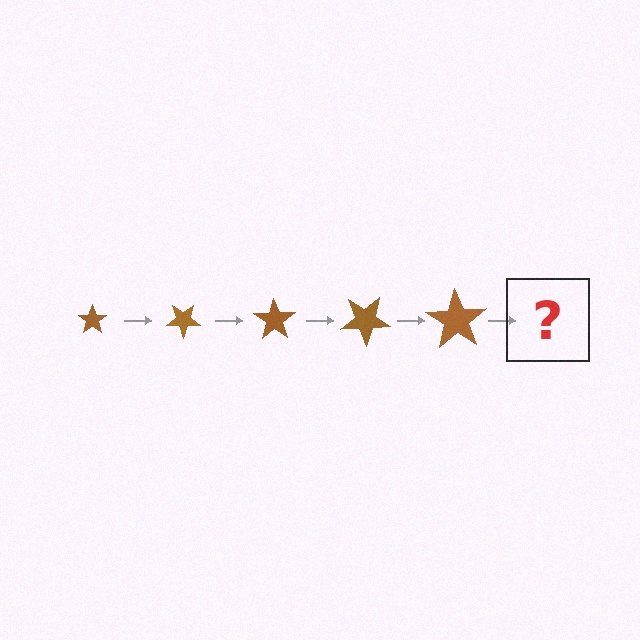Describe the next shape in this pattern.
It should be a star, larger than the previous one and rotated 175 degrees from the start.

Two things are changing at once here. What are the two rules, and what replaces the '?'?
The two rules are that the star grows larger each step and it rotates 35 degrees each step. The '?' should be a star, larger than the previous one and rotated 175 degrees from the start.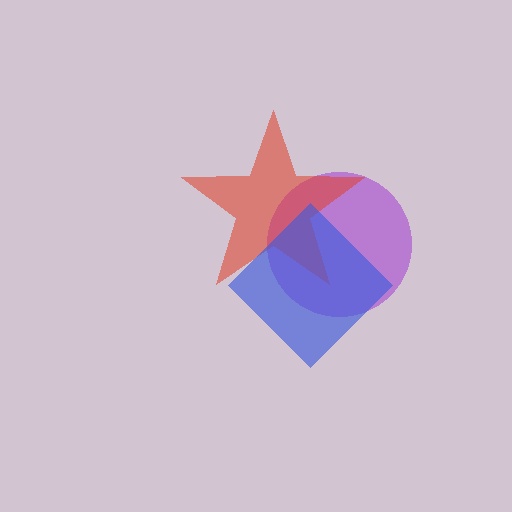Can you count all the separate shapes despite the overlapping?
Yes, there are 3 separate shapes.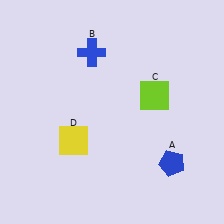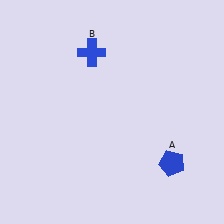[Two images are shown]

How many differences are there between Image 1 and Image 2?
There are 2 differences between the two images.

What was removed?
The yellow square (D), the lime square (C) were removed in Image 2.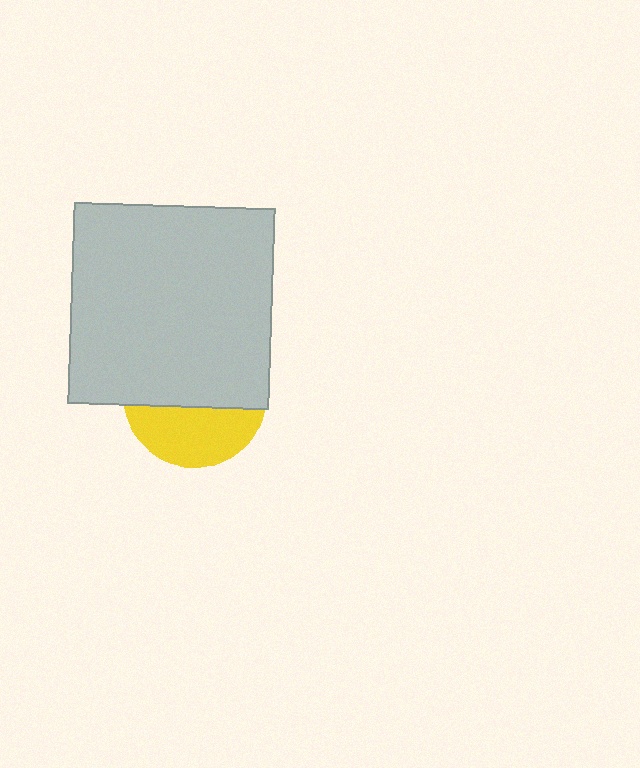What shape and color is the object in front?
The object in front is a light gray square.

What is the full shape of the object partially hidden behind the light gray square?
The partially hidden object is a yellow circle.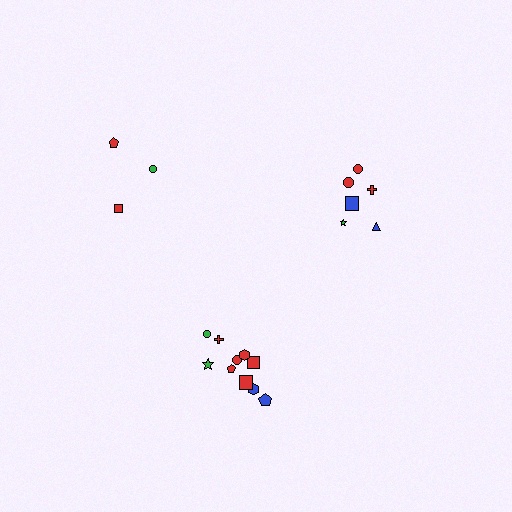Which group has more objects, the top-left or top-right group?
The top-right group.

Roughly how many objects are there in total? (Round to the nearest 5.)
Roughly 20 objects in total.